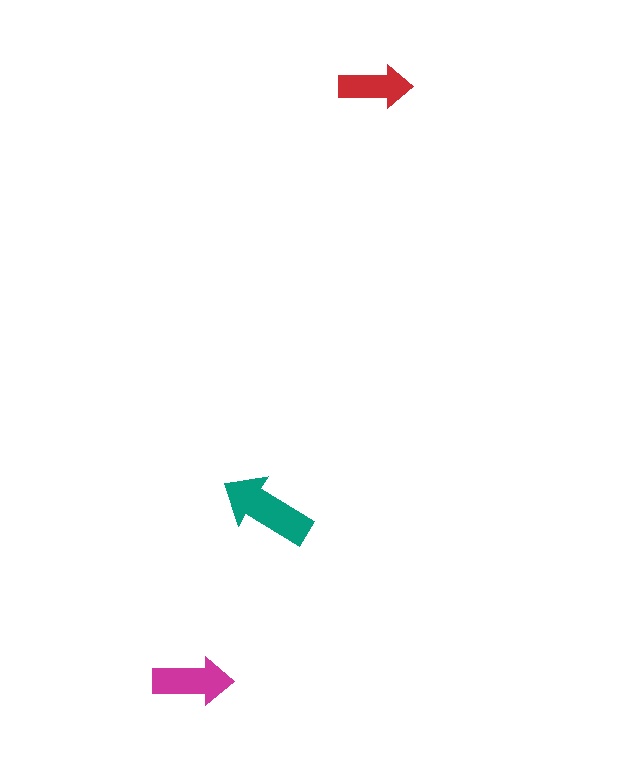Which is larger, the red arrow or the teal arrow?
The teal one.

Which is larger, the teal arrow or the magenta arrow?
The teal one.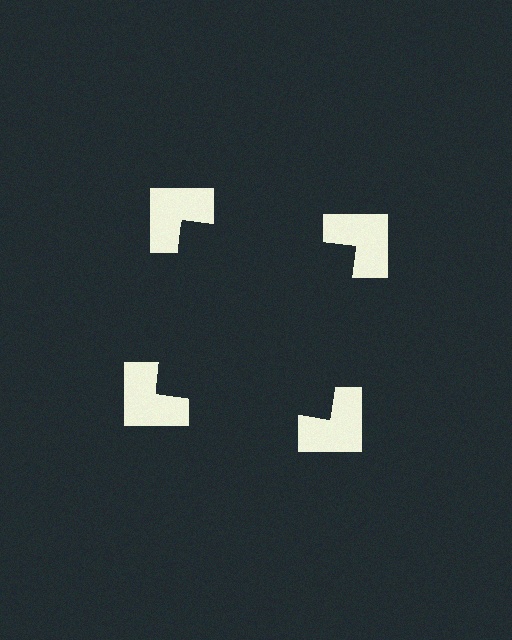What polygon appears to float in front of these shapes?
An illusory square — its edges are inferred from the aligned wedge cuts in the notched squares, not physically drawn.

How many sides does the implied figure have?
4 sides.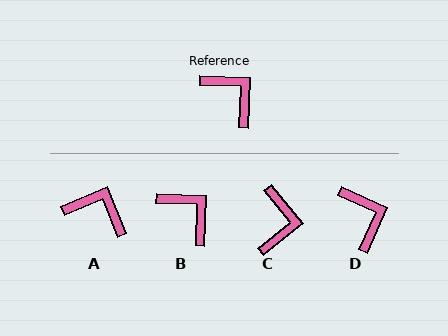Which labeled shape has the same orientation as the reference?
B.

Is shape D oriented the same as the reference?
No, it is off by about 22 degrees.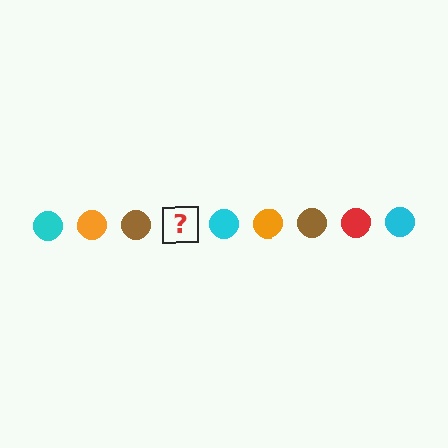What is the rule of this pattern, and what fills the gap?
The rule is that the pattern cycles through cyan, orange, brown, red circles. The gap should be filled with a red circle.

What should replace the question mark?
The question mark should be replaced with a red circle.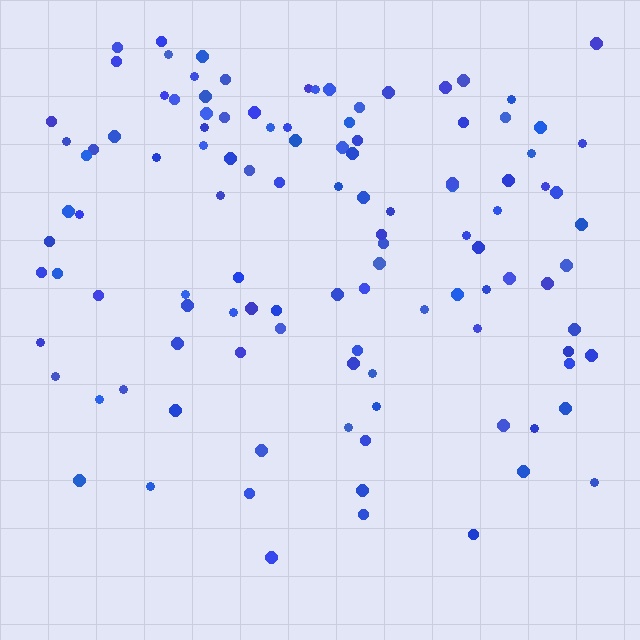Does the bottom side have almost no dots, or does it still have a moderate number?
Still a moderate number, just noticeably fewer than the top.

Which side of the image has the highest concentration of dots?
The top.